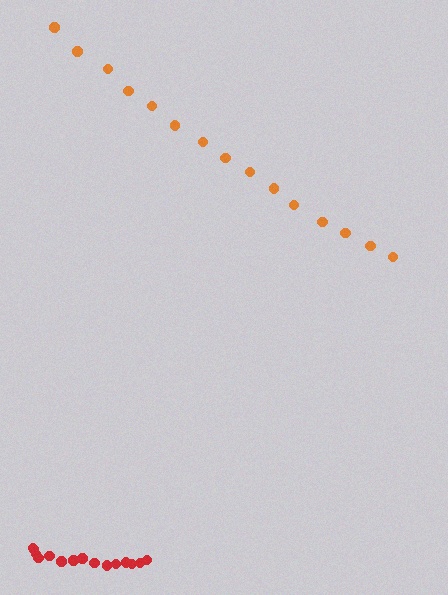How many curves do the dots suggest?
There are 2 distinct paths.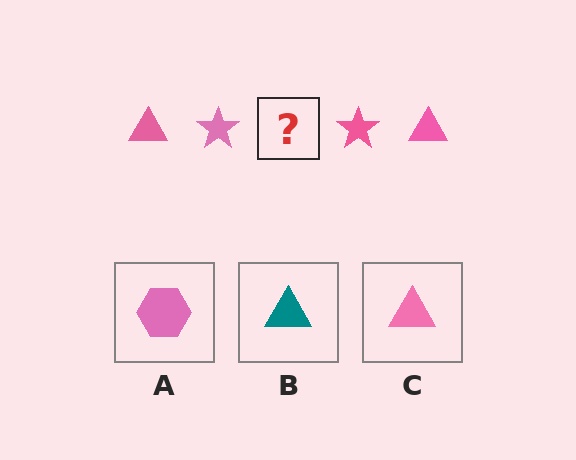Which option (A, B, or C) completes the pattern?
C.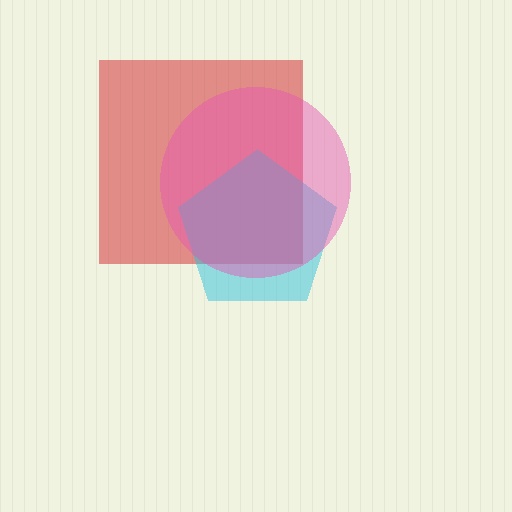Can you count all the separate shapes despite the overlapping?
Yes, there are 3 separate shapes.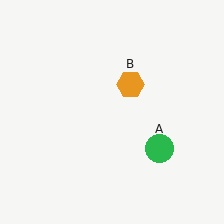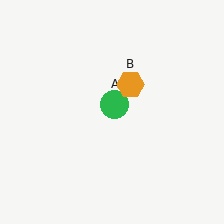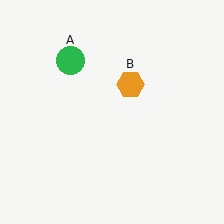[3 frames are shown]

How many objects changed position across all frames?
1 object changed position: green circle (object A).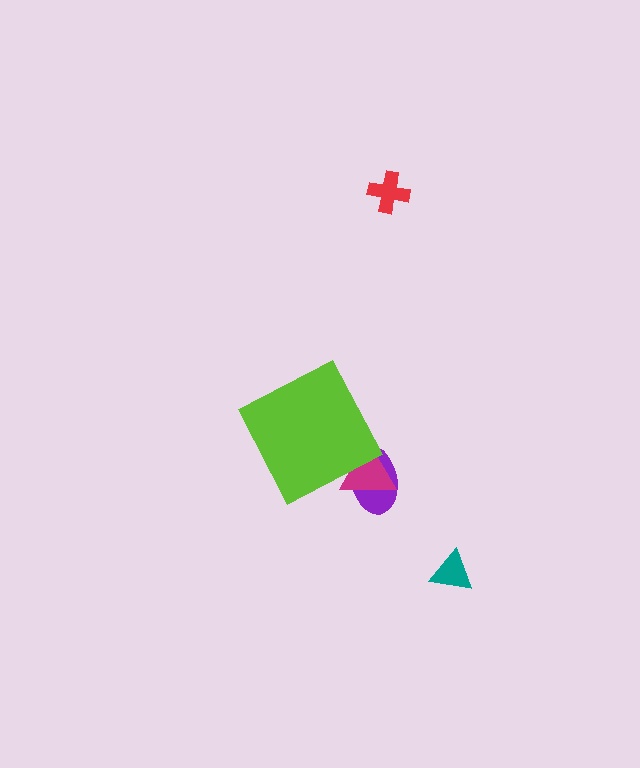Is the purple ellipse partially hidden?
Yes, the purple ellipse is partially hidden behind the lime diamond.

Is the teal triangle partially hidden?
No, the teal triangle is fully visible.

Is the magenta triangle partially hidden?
Yes, the magenta triangle is partially hidden behind the lime diamond.